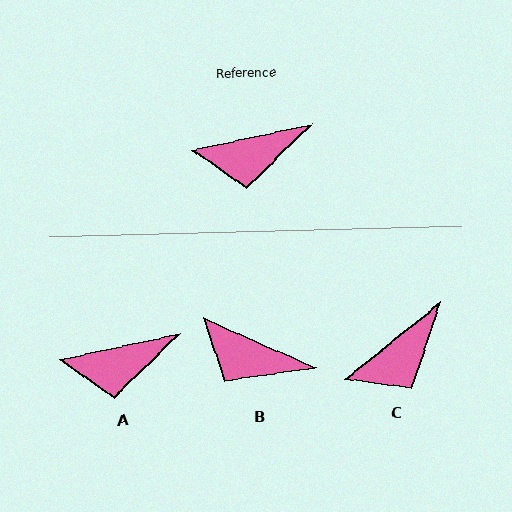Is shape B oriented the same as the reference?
No, it is off by about 36 degrees.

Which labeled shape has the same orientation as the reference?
A.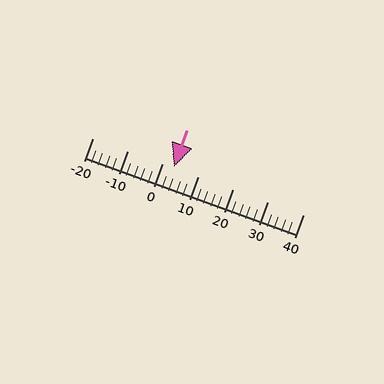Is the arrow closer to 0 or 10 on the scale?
The arrow is closer to 0.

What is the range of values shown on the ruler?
The ruler shows values from -20 to 40.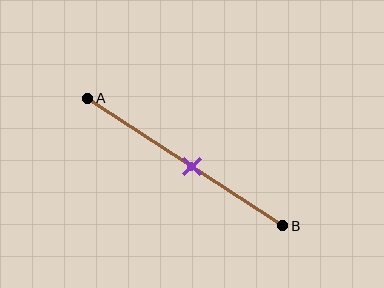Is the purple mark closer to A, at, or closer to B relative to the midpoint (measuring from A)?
The purple mark is closer to point B than the midpoint of segment AB.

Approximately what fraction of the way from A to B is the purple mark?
The purple mark is approximately 55% of the way from A to B.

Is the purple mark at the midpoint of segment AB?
No, the mark is at about 55% from A, not at the 50% midpoint.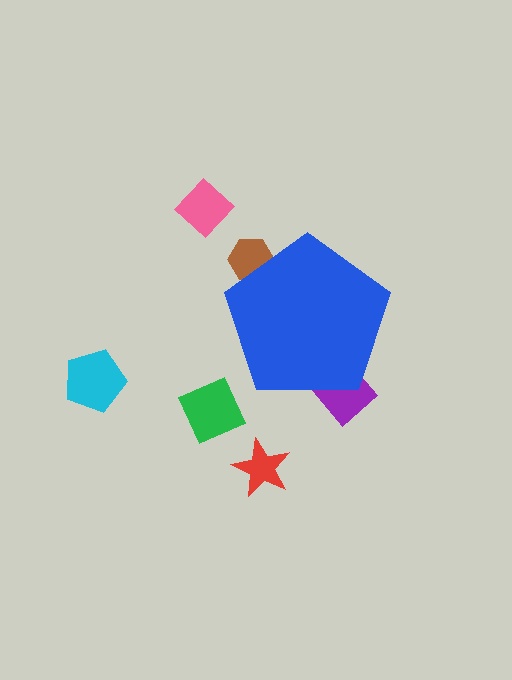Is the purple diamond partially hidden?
Yes, the purple diamond is partially hidden behind the blue pentagon.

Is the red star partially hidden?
No, the red star is fully visible.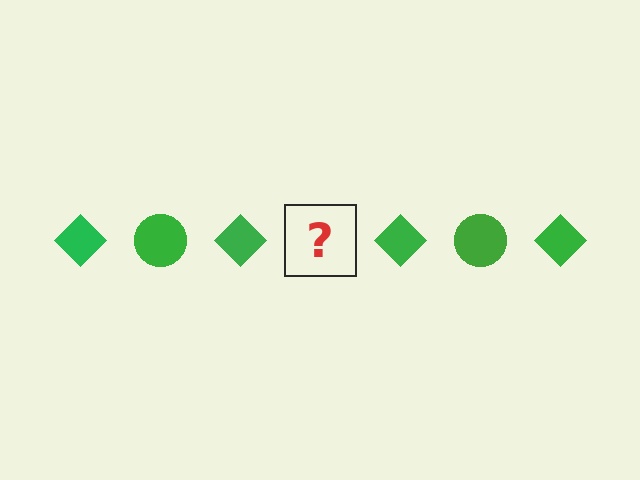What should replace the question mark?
The question mark should be replaced with a green circle.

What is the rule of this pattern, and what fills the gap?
The rule is that the pattern cycles through diamond, circle shapes in green. The gap should be filled with a green circle.